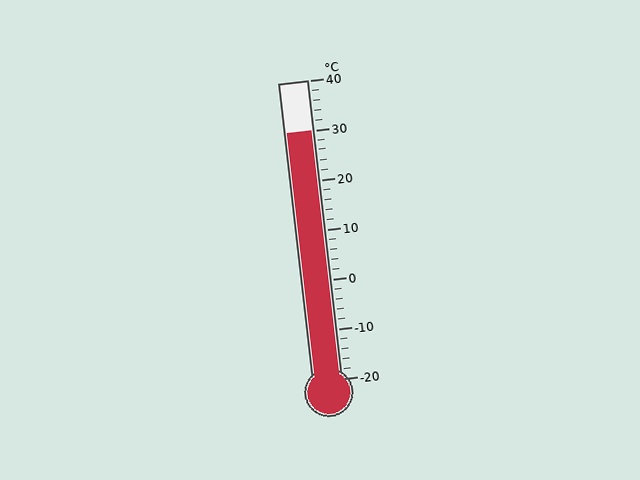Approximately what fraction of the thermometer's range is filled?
The thermometer is filled to approximately 85% of its range.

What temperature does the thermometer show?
The thermometer shows approximately 30°C.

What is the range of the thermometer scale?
The thermometer scale ranges from -20°C to 40°C.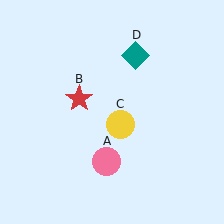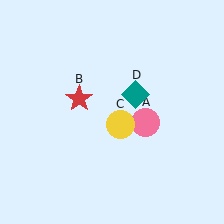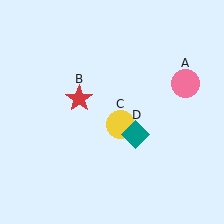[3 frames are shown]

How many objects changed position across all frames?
2 objects changed position: pink circle (object A), teal diamond (object D).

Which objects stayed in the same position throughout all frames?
Red star (object B) and yellow circle (object C) remained stationary.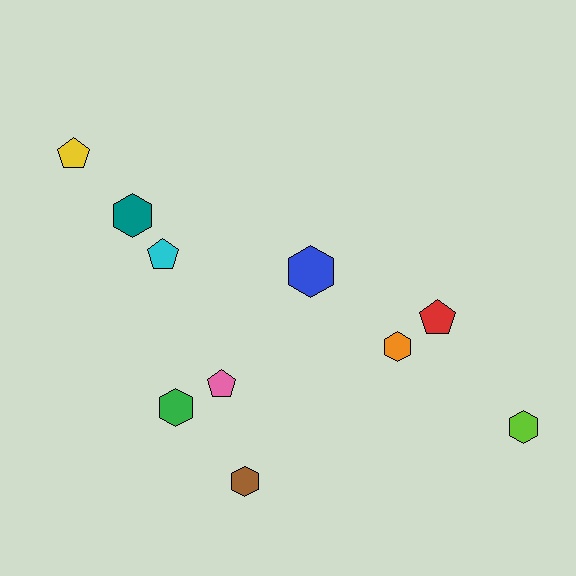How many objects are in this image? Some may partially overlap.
There are 10 objects.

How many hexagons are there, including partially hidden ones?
There are 6 hexagons.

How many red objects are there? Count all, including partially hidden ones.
There is 1 red object.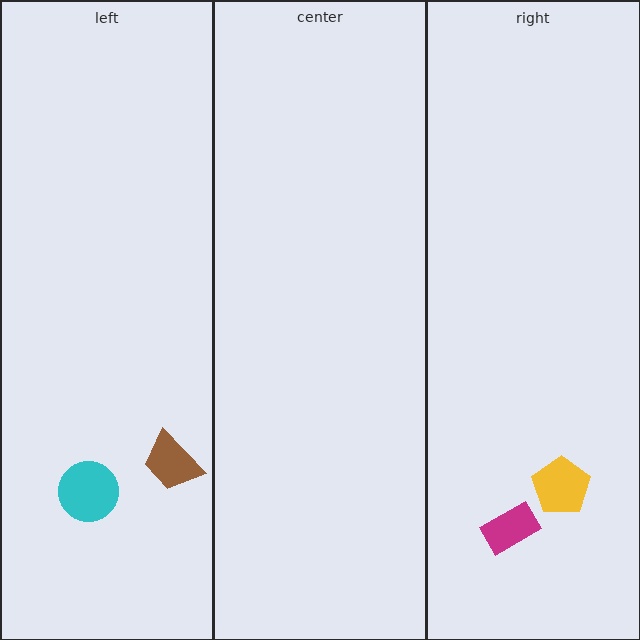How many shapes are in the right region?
2.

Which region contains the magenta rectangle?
The right region.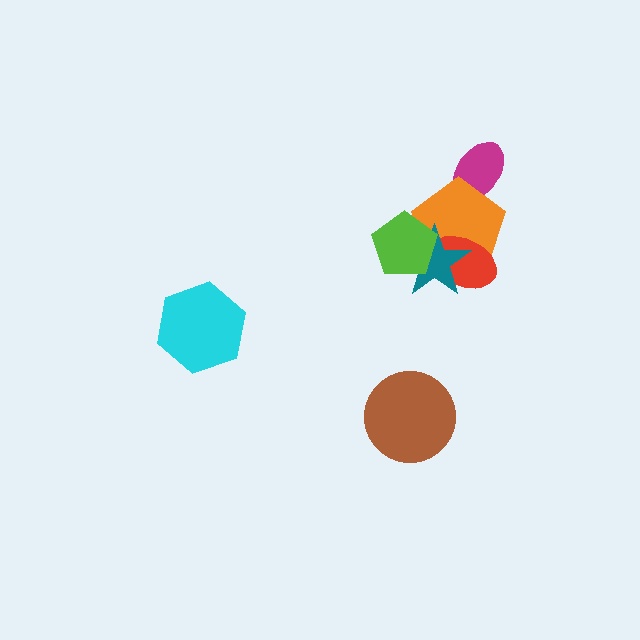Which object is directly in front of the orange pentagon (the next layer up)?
The red ellipse is directly in front of the orange pentagon.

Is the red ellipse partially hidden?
Yes, it is partially covered by another shape.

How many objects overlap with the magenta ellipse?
1 object overlaps with the magenta ellipse.